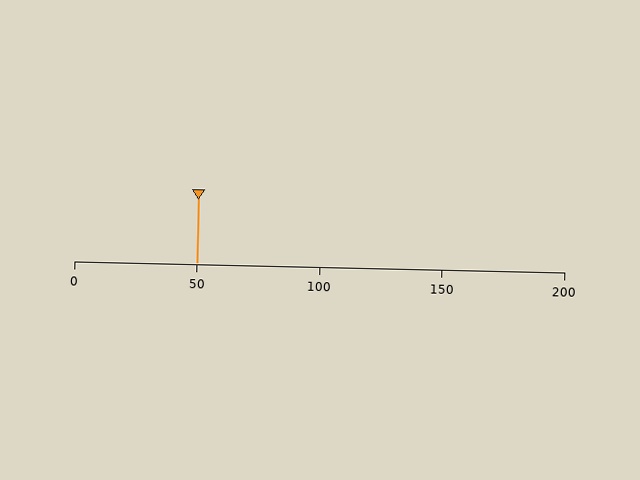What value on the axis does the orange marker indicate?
The marker indicates approximately 50.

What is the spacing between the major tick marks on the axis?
The major ticks are spaced 50 apart.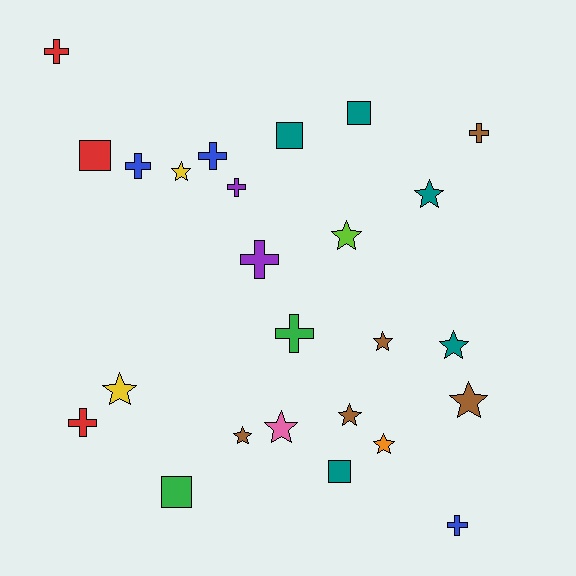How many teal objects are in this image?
There are 5 teal objects.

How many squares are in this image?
There are 5 squares.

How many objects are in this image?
There are 25 objects.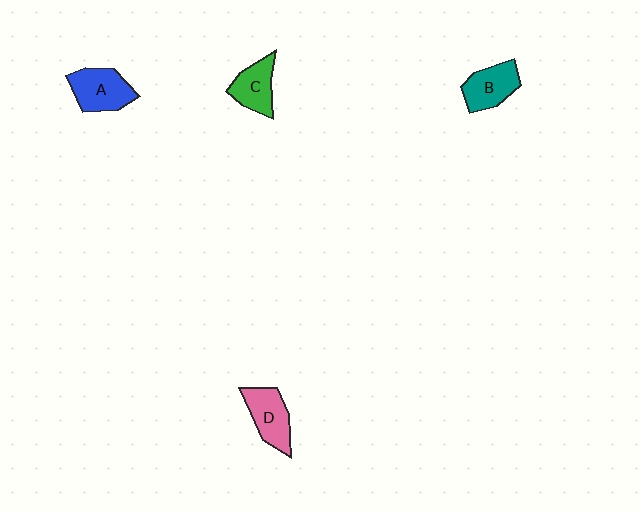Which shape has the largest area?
Shape A (blue).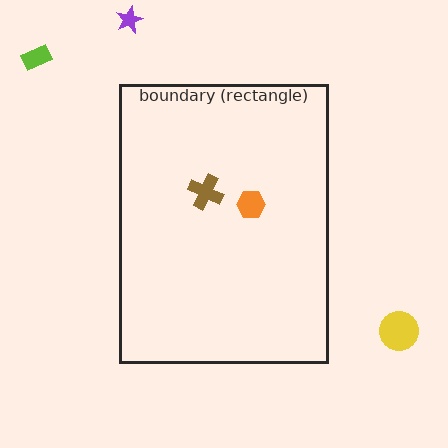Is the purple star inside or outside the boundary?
Outside.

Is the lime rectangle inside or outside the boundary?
Outside.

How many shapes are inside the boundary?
2 inside, 3 outside.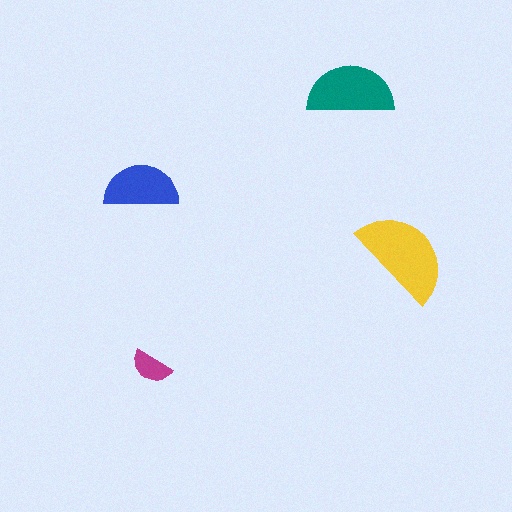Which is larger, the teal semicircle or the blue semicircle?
The teal one.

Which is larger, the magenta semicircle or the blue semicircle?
The blue one.